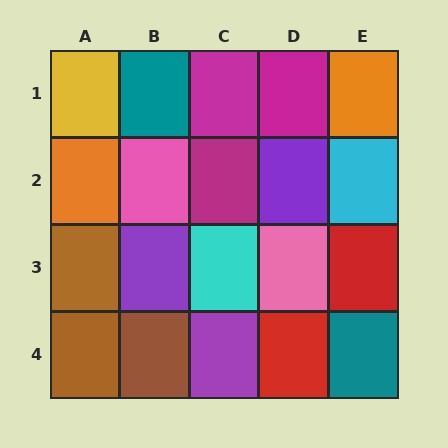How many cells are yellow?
1 cell is yellow.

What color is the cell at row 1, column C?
Magenta.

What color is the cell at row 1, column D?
Magenta.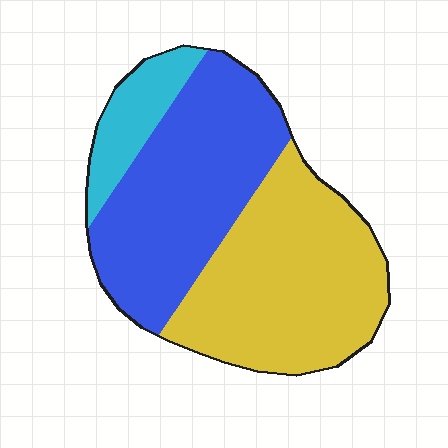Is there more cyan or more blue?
Blue.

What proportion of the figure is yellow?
Yellow covers 45% of the figure.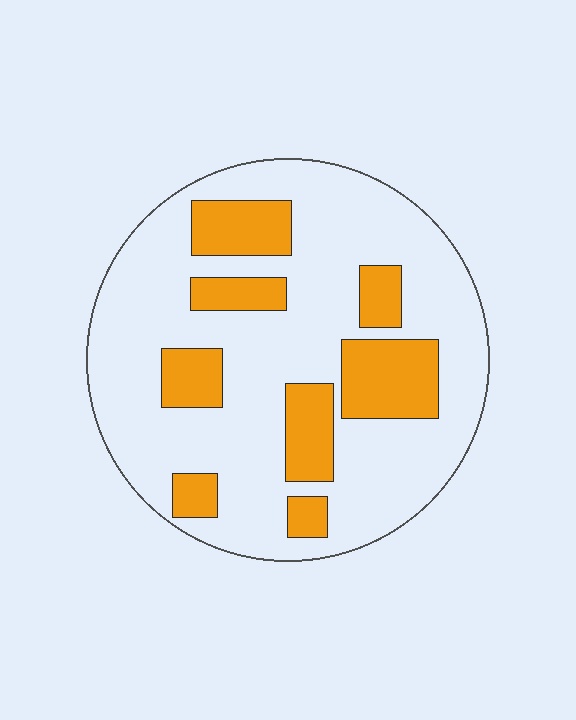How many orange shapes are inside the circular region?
8.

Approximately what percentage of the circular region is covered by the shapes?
Approximately 25%.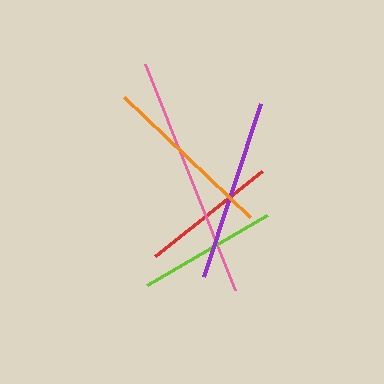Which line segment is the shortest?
The red line is the shortest at approximately 137 pixels.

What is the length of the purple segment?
The purple segment is approximately 182 pixels long.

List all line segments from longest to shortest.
From longest to shortest: pink, purple, orange, lime, red.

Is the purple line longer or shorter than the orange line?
The purple line is longer than the orange line.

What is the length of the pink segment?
The pink segment is approximately 243 pixels long.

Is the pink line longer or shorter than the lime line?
The pink line is longer than the lime line.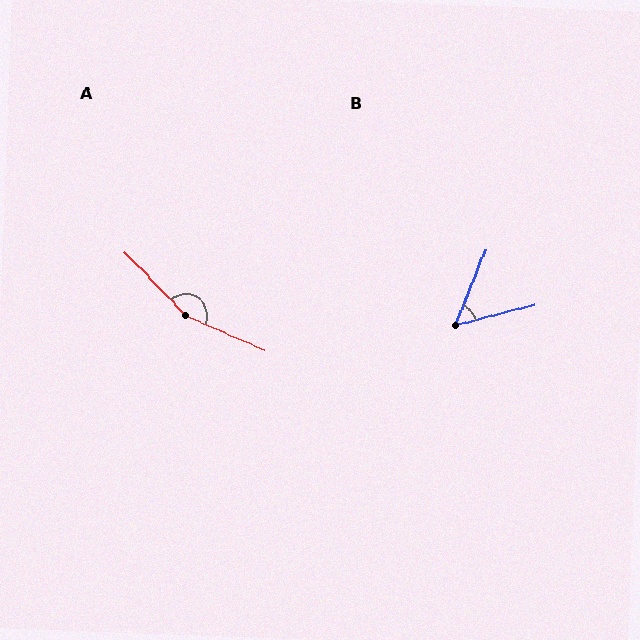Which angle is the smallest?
B, at approximately 54 degrees.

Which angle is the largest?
A, at approximately 158 degrees.